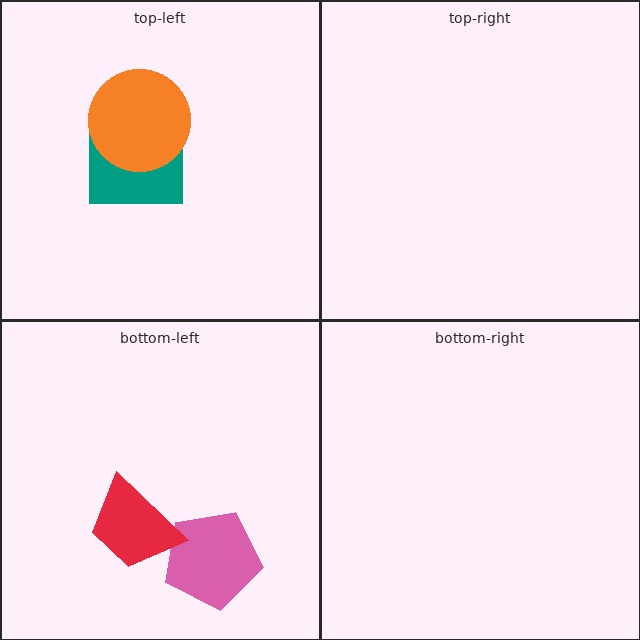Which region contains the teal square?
The top-left region.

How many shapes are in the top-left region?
2.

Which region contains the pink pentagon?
The bottom-left region.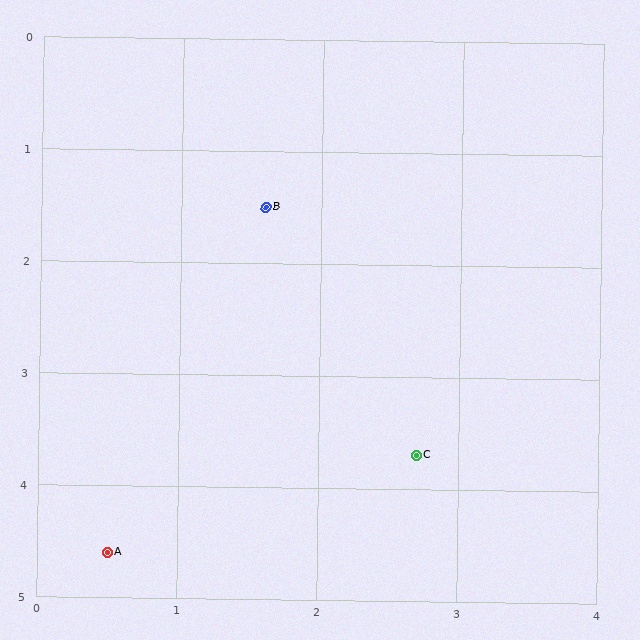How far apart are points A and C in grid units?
Points A and C are about 2.4 grid units apart.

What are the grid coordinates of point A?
Point A is at approximately (0.5, 4.6).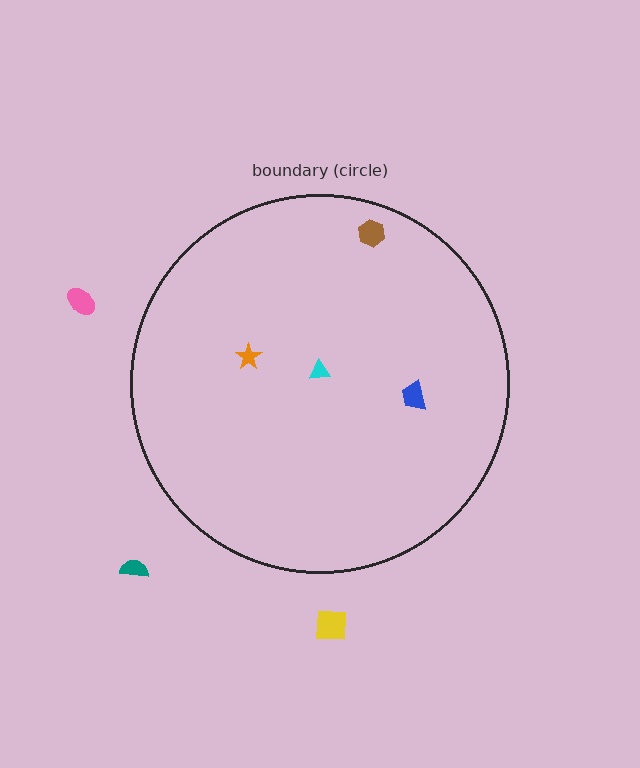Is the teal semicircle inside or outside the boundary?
Outside.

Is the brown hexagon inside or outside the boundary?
Inside.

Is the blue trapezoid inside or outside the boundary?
Inside.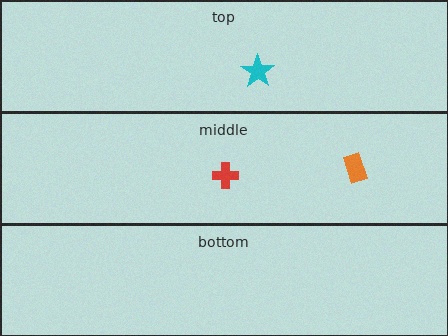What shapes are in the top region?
The cyan star.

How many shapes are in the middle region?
2.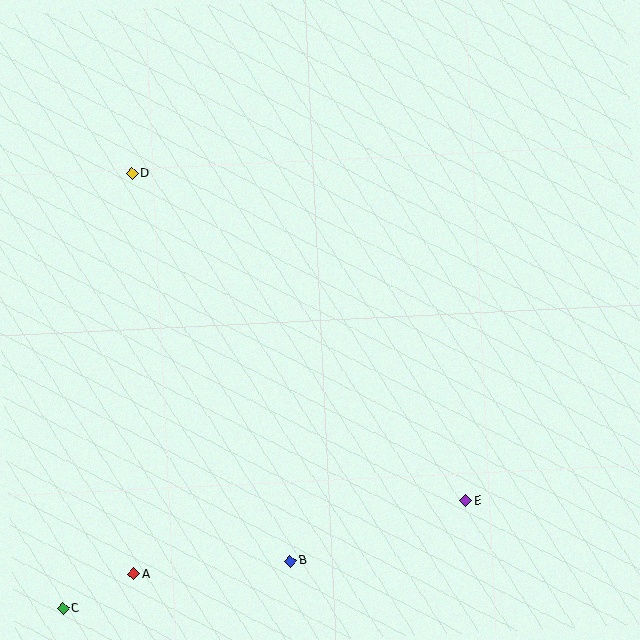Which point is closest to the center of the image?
Point E at (465, 501) is closest to the center.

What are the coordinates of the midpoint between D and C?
The midpoint between D and C is at (97, 391).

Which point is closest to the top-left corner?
Point D is closest to the top-left corner.